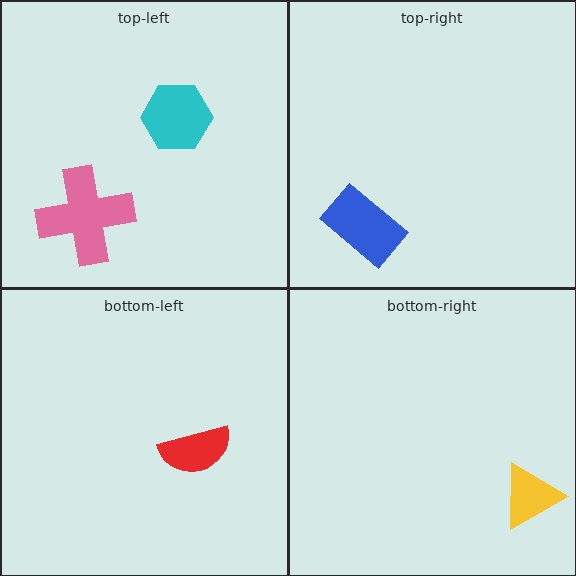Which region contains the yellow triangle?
The bottom-right region.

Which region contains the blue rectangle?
The top-right region.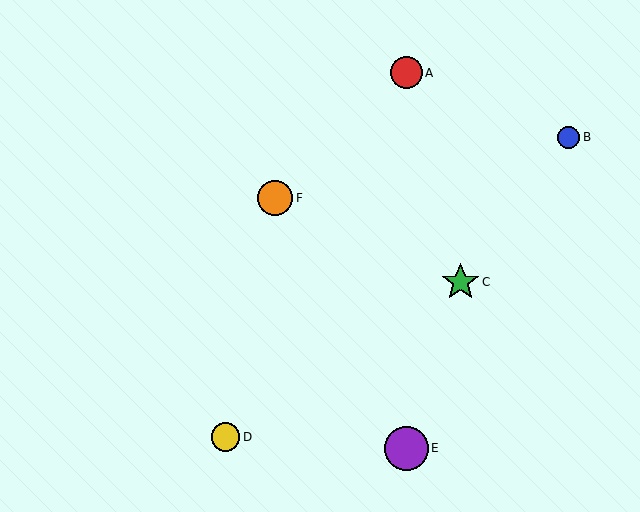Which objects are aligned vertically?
Objects A, E are aligned vertically.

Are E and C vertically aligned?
No, E is at x≈406 and C is at x≈461.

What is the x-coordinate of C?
Object C is at x≈461.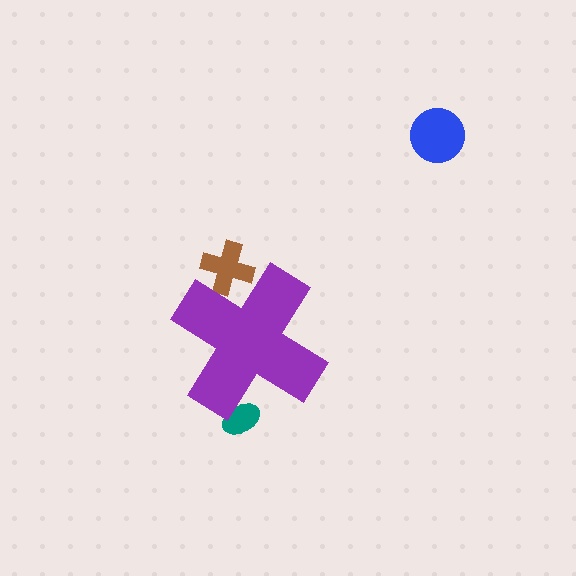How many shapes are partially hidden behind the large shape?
2 shapes are partially hidden.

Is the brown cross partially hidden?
Yes, the brown cross is partially hidden behind the purple cross.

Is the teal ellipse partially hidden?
Yes, the teal ellipse is partially hidden behind the purple cross.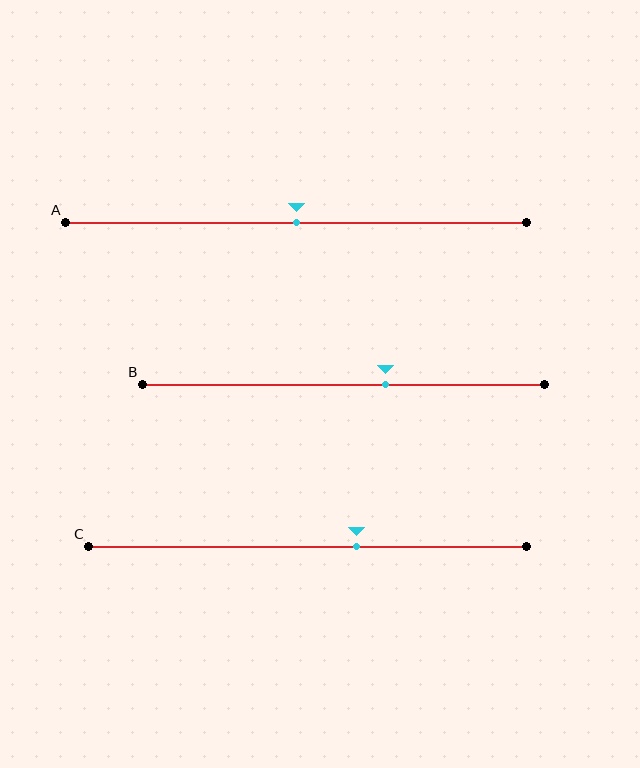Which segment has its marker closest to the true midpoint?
Segment A has its marker closest to the true midpoint.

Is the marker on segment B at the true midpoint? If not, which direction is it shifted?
No, the marker on segment B is shifted to the right by about 10% of the segment length.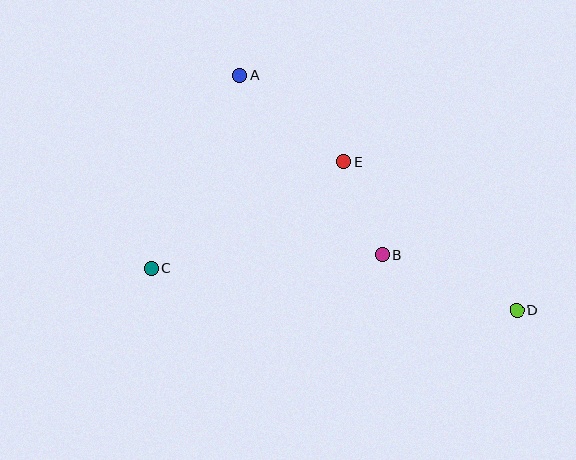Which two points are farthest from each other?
Points C and D are farthest from each other.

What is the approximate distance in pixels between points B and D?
The distance between B and D is approximately 145 pixels.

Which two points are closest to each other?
Points B and E are closest to each other.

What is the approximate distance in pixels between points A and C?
The distance between A and C is approximately 212 pixels.